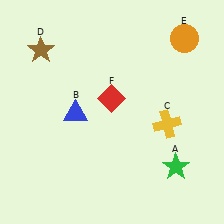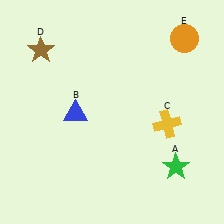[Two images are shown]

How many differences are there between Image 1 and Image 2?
There is 1 difference between the two images.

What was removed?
The red diamond (F) was removed in Image 2.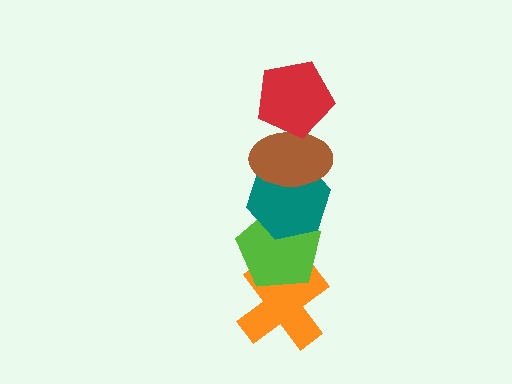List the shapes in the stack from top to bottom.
From top to bottom: the red pentagon, the brown ellipse, the teal hexagon, the lime pentagon, the orange cross.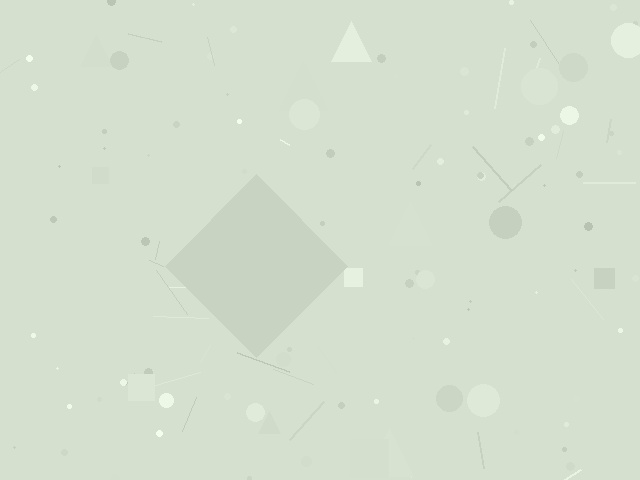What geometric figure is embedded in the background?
A diamond is embedded in the background.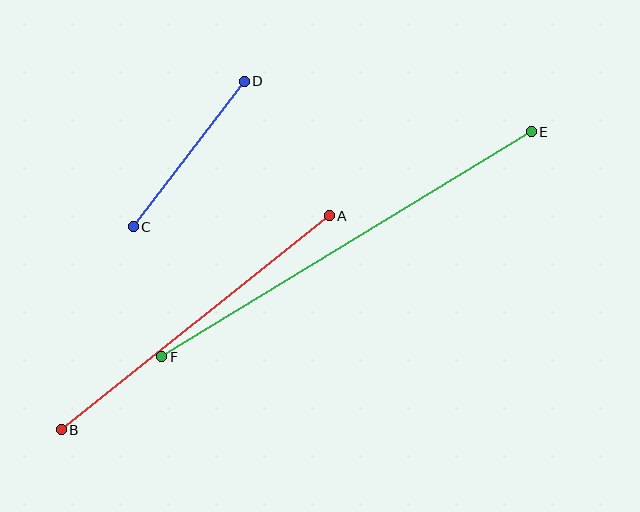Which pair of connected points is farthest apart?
Points E and F are farthest apart.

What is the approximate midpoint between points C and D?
The midpoint is at approximately (189, 154) pixels.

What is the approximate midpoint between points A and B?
The midpoint is at approximately (195, 323) pixels.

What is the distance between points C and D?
The distance is approximately 183 pixels.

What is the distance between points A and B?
The distance is approximately 343 pixels.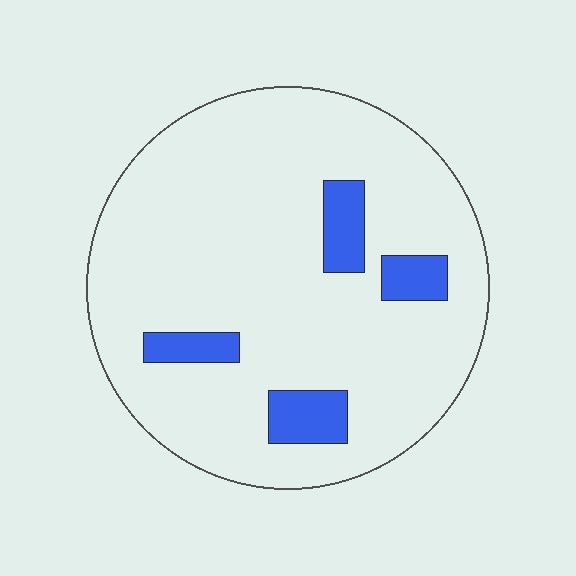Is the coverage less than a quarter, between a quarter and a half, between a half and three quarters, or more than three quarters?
Less than a quarter.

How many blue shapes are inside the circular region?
4.